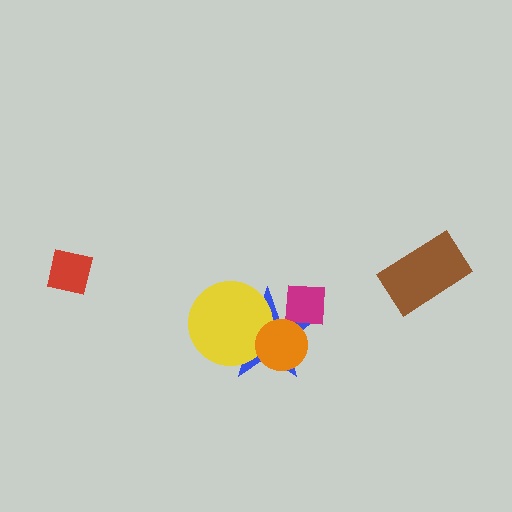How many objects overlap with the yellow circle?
2 objects overlap with the yellow circle.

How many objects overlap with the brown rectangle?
0 objects overlap with the brown rectangle.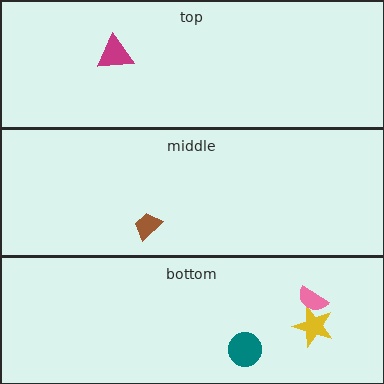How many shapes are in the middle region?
1.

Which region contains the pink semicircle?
The bottom region.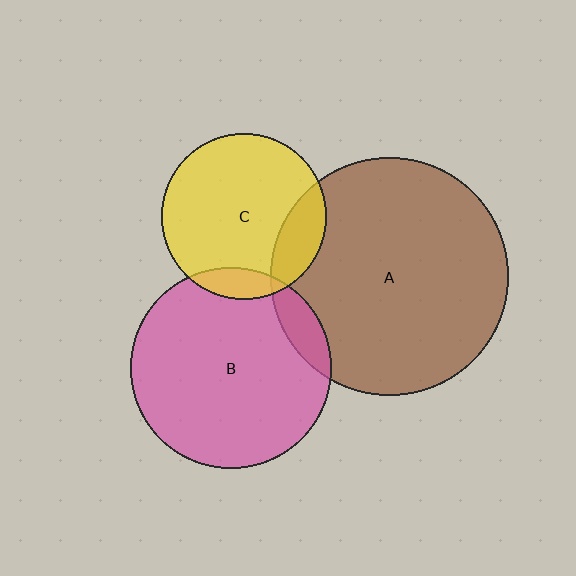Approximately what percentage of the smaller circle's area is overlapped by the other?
Approximately 15%.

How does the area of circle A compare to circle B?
Approximately 1.4 times.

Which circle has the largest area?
Circle A (brown).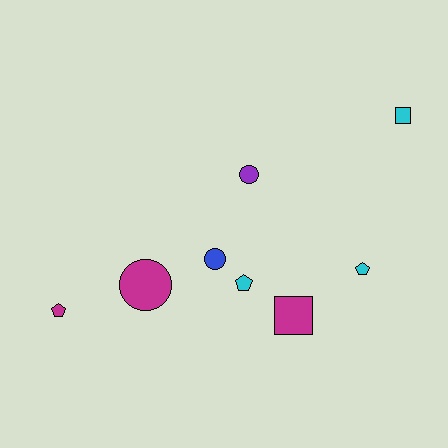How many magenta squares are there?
There is 1 magenta square.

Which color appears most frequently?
Cyan, with 3 objects.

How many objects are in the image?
There are 8 objects.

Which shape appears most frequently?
Circle, with 3 objects.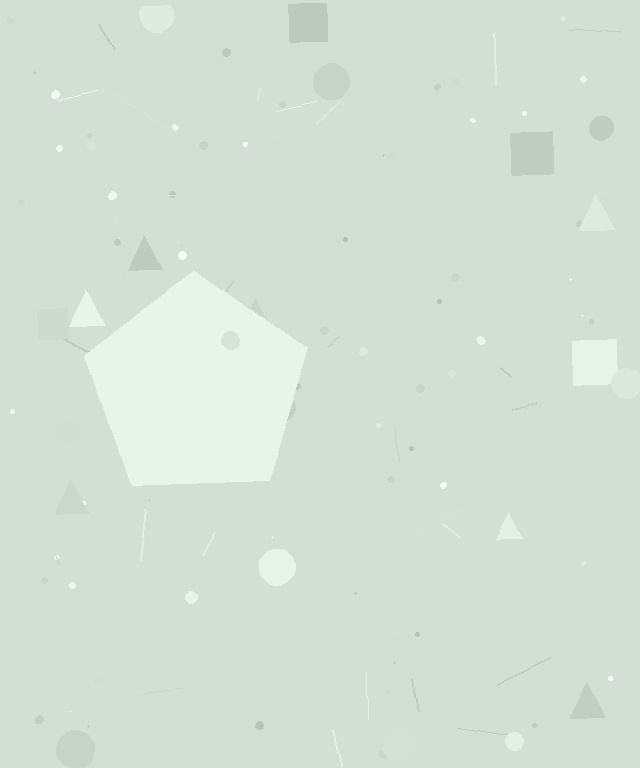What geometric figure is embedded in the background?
A pentagon is embedded in the background.